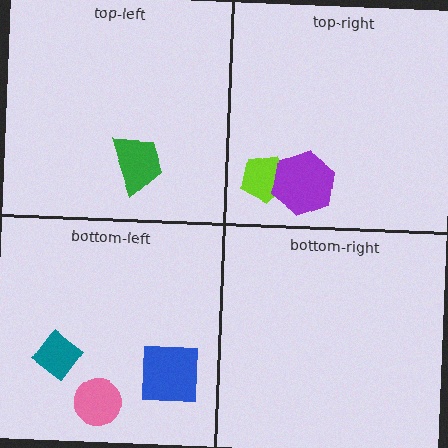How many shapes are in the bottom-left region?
3.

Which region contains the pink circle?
The bottom-left region.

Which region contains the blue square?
The bottom-left region.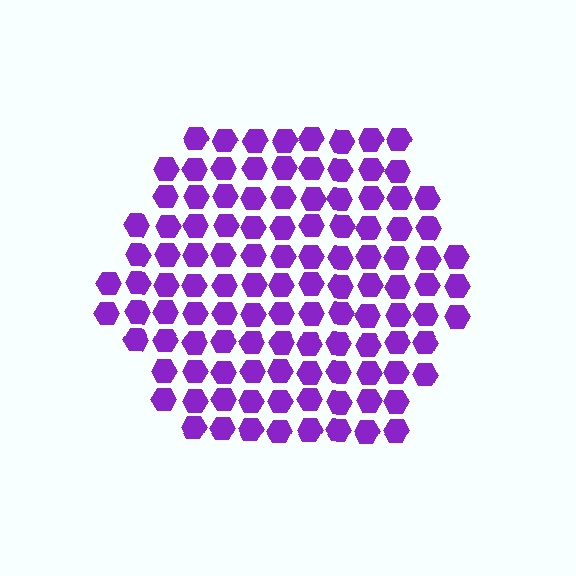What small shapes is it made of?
It is made of small hexagons.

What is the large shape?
The large shape is a hexagon.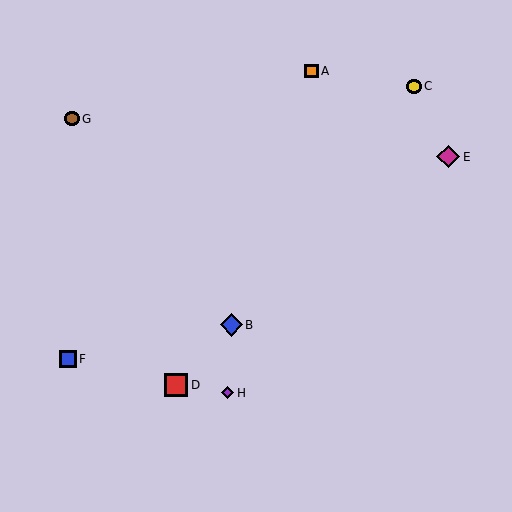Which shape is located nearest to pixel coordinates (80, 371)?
The blue square (labeled F) at (68, 359) is nearest to that location.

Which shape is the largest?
The red square (labeled D) is the largest.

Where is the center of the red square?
The center of the red square is at (176, 385).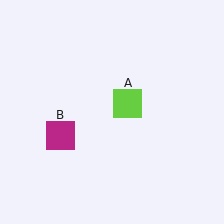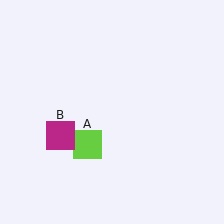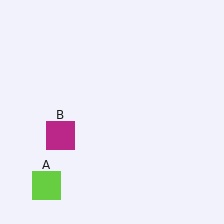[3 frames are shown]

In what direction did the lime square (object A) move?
The lime square (object A) moved down and to the left.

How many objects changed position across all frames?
1 object changed position: lime square (object A).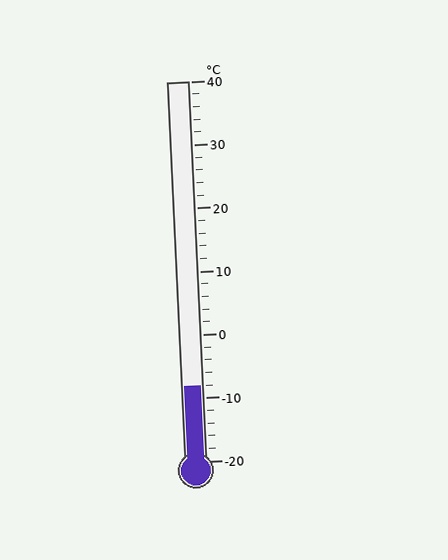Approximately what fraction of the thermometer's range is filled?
The thermometer is filled to approximately 20% of its range.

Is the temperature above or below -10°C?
The temperature is above -10°C.